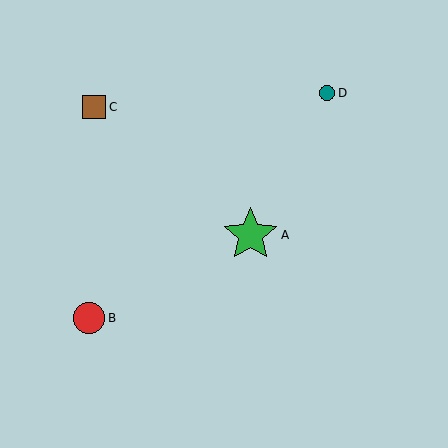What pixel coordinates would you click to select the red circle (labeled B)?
Click at (89, 318) to select the red circle B.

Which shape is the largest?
The green star (labeled A) is the largest.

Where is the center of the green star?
The center of the green star is at (250, 235).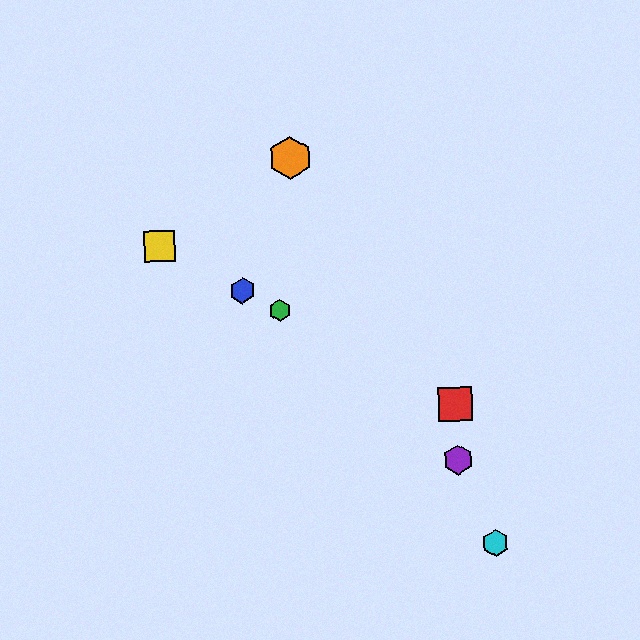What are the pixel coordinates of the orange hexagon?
The orange hexagon is at (290, 158).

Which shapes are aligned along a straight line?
The red square, the blue hexagon, the green hexagon, the yellow square are aligned along a straight line.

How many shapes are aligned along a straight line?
4 shapes (the red square, the blue hexagon, the green hexagon, the yellow square) are aligned along a straight line.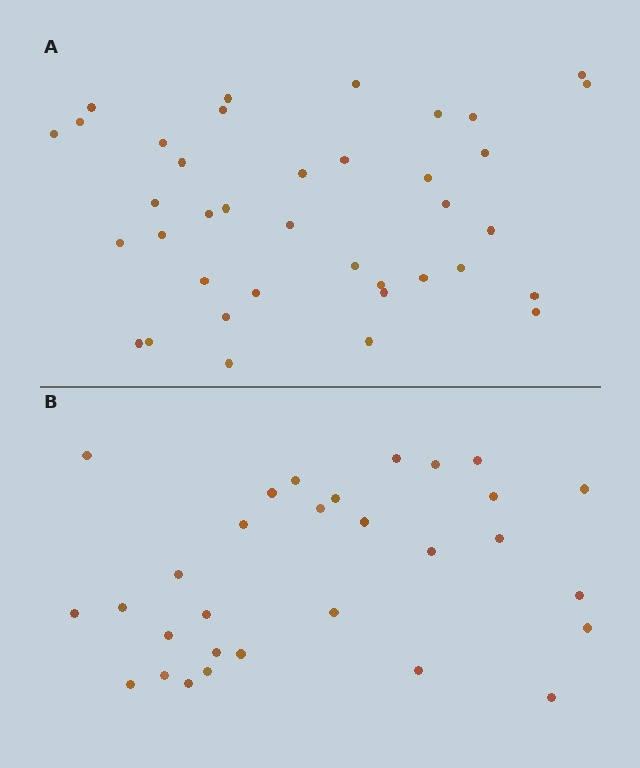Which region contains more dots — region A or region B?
Region A (the top region) has more dots.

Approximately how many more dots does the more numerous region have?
Region A has roughly 8 or so more dots than region B.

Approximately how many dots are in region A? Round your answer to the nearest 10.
About 40 dots. (The exact count is 38, which rounds to 40.)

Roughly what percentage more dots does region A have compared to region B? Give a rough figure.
About 25% more.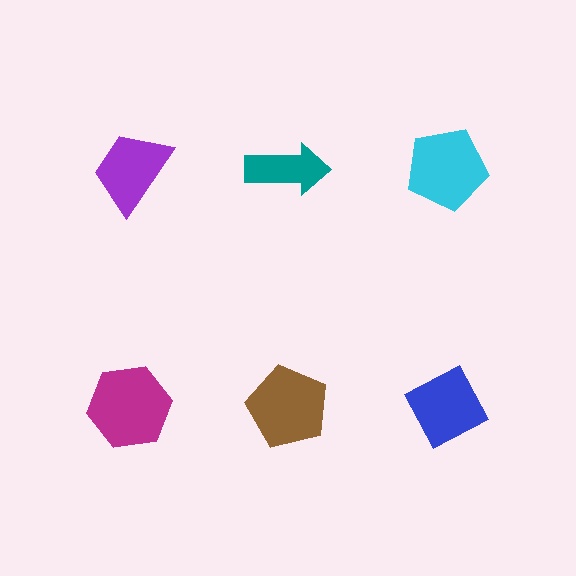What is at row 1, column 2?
A teal arrow.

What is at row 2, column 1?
A magenta hexagon.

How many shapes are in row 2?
3 shapes.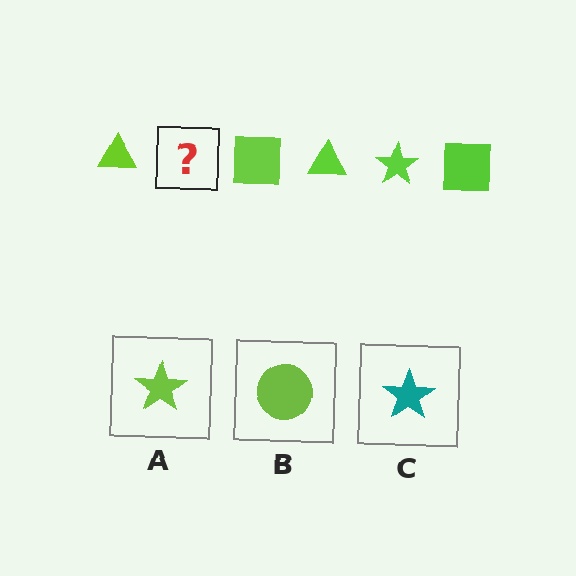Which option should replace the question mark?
Option A.